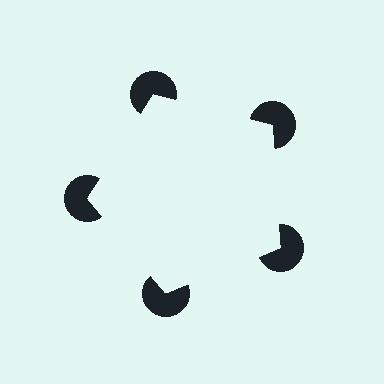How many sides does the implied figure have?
5 sides.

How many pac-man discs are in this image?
There are 5 — one at each vertex of the illusory pentagon.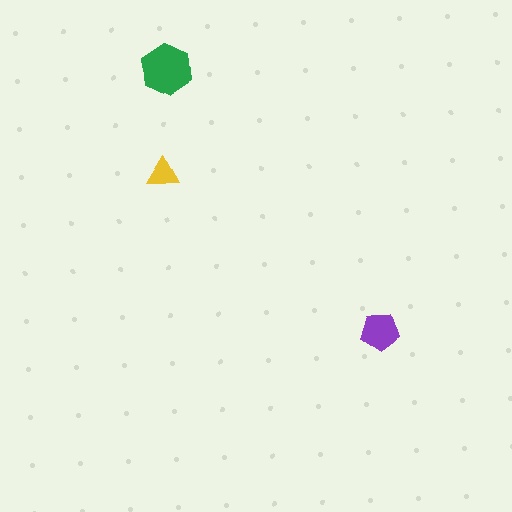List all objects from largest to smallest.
The green hexagon, the purple pentagon, the yellow triangle.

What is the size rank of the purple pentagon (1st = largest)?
2nd.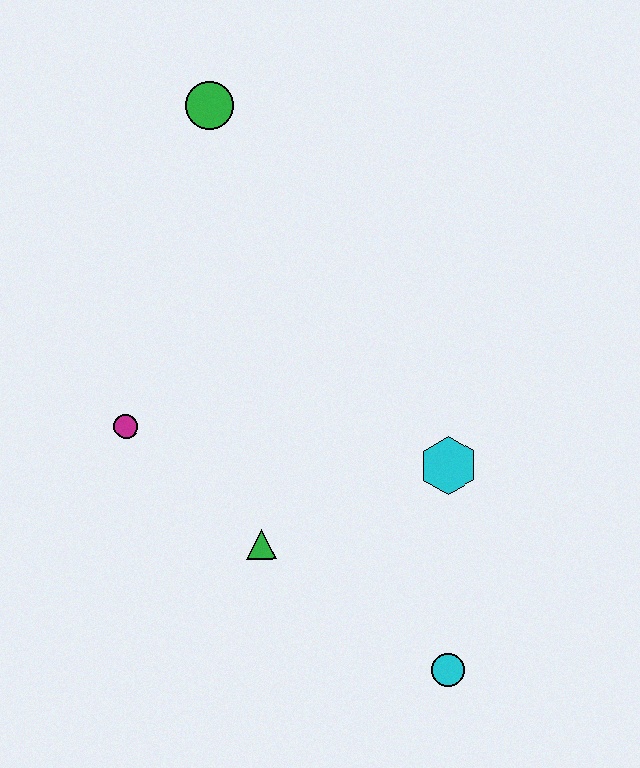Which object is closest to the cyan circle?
The cyan hexagon is closest to the cyan circle.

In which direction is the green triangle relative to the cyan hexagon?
The green triangle is to the left of the cyan hexagon.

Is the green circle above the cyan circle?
Yes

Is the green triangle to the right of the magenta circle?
Yes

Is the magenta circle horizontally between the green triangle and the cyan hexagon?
No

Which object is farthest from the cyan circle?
The green circle is farthest from the cyan circle.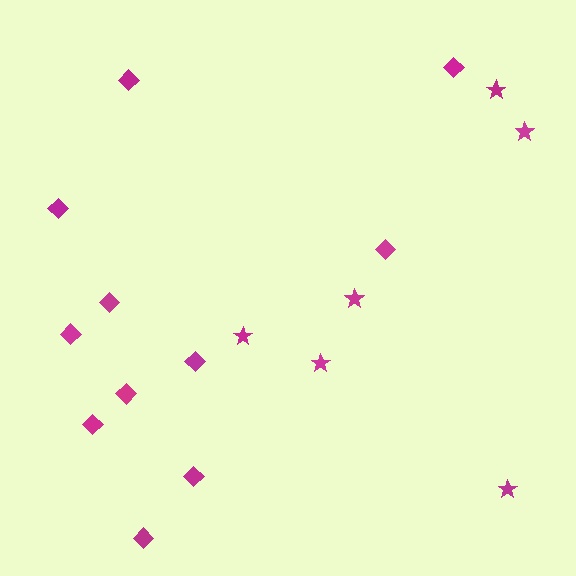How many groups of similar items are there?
There are 2 groups: one group of stars (6) and one group of diamonds (11).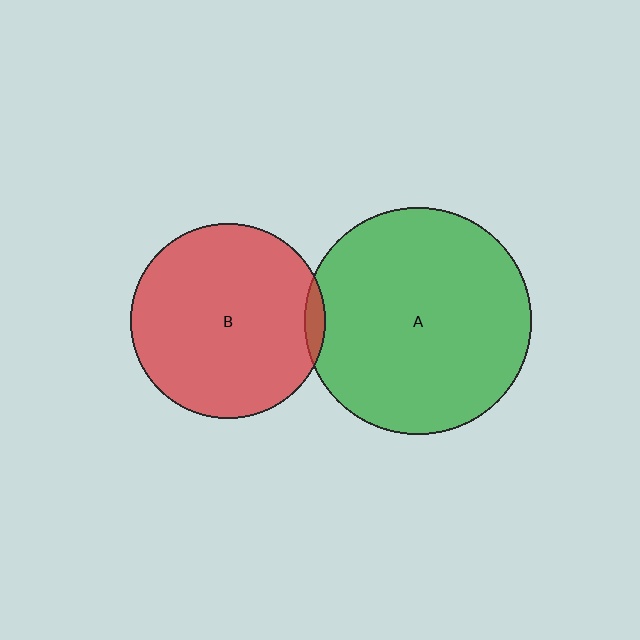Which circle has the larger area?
Circle A (green).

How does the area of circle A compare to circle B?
Approximately 1.4 times.